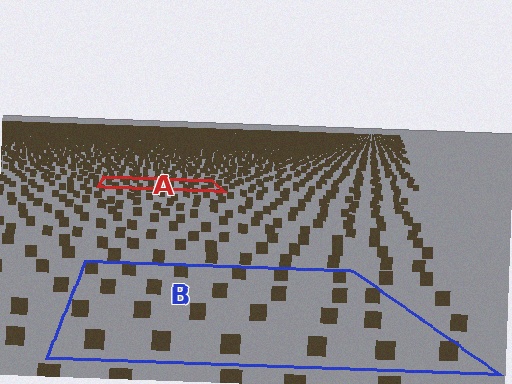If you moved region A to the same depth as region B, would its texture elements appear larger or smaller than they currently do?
They would appear larger. At a closer depth, the same texture elements are projected at a bigger on-screen size.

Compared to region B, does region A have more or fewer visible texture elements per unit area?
Region A has more texture elements per unit area — they are packed more densely because it is farther away.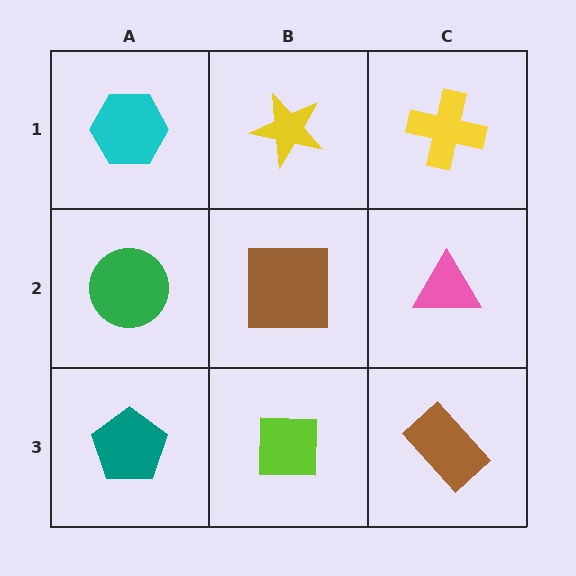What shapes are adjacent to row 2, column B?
A yellow star (row 1, column B), a lime square (row 3, column B), a green circle (row 2, column A), a pink triangle (row 2, column C).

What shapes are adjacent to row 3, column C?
A pink triangle (row 2, column C), a lime square (row 3, column B).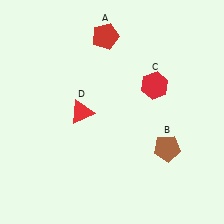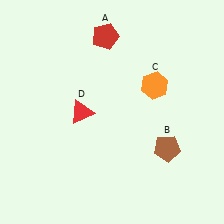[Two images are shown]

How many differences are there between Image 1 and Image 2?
There is 1 difference between the two images.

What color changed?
The hexagon (C) changed from red in Image 1 to orange in Image 2.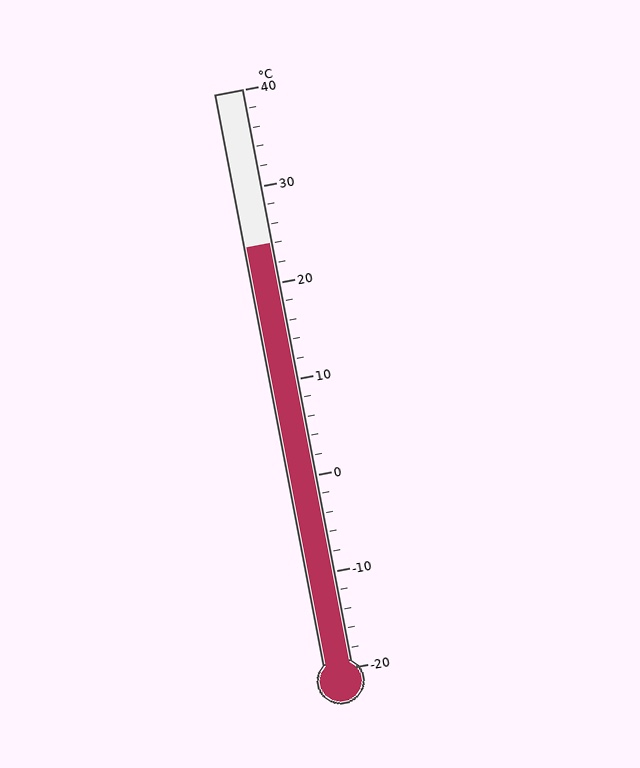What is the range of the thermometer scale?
The thermometer scale ranges from -20°C to 40°C.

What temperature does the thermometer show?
The thermometer shows approximately 24°C.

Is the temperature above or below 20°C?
The temperature is above 20°C.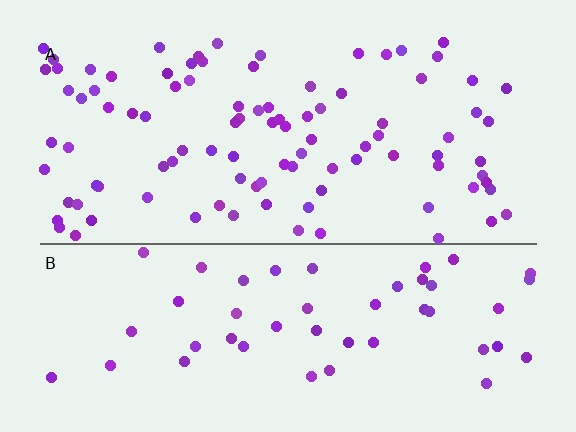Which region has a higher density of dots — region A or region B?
A (the top).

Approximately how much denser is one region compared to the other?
Approximately 1.9× — region A over region B.